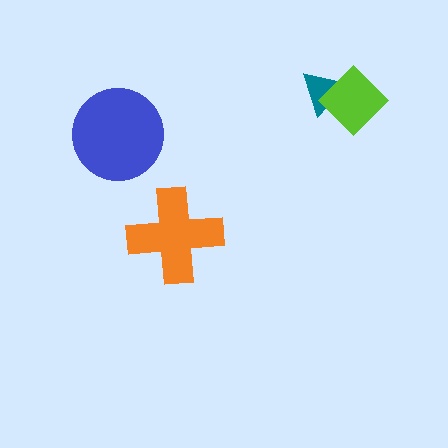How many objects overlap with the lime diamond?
1 object overlaps with the lime diamond.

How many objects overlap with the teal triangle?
1 object overlaps with the teal triangle.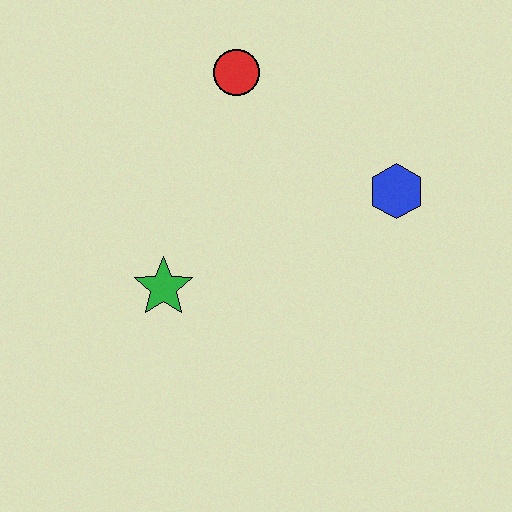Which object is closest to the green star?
The red circle is closest to the green star.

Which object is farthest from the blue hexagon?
The green star is farthest from the blue hexagon.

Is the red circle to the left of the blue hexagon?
Yes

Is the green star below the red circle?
Yes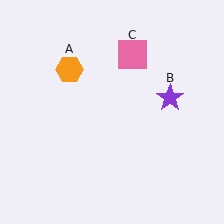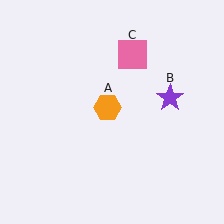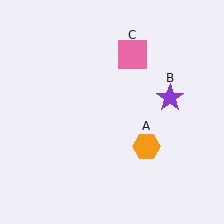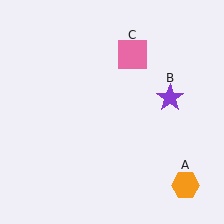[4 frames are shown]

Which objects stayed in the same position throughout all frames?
Purple star (object B) and pink square (object C) remained stationary.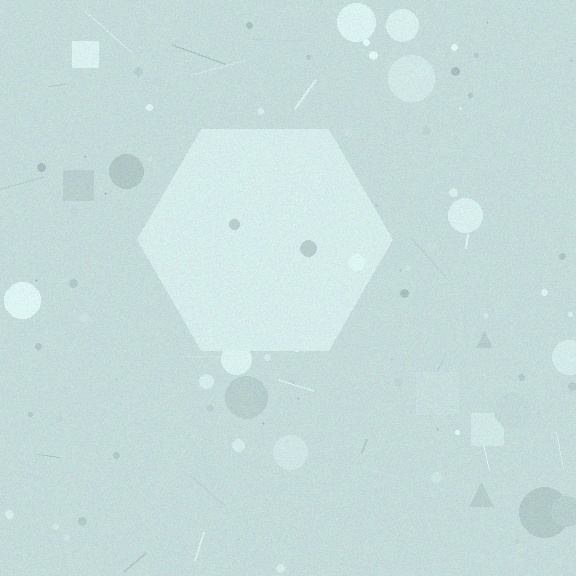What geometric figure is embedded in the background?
A hexagon is embedded in the background.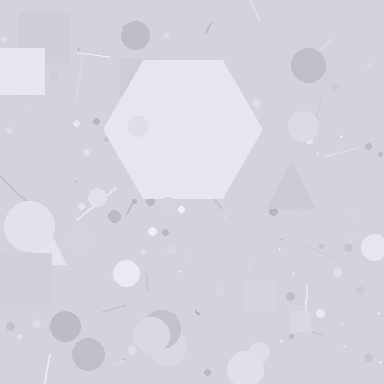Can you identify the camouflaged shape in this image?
The camouflaged shape is a hexagon.